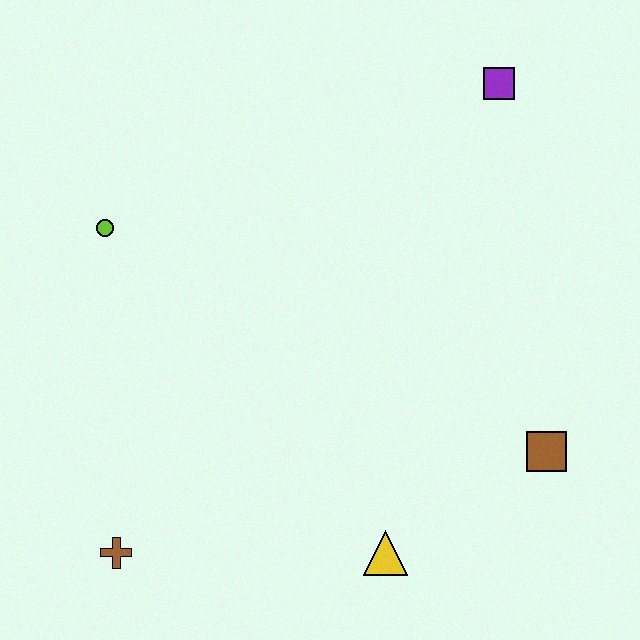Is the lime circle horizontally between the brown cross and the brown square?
No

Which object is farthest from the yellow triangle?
The purple square is farthest from the yellow triangle.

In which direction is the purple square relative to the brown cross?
The purple square is above the brown cross.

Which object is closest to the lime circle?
The brown cross is closest to the lime circle.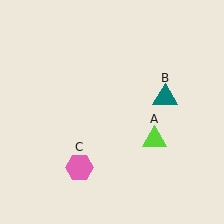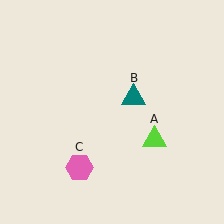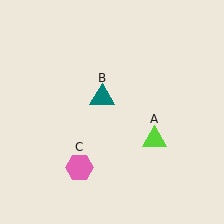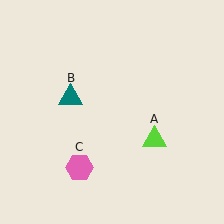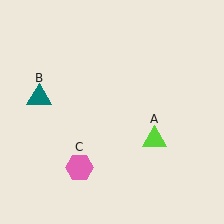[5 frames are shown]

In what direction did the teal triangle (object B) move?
The teal triangle (object B) moved left.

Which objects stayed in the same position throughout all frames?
Lime triangle (object A) and pink hexagon (object C) remained stationary.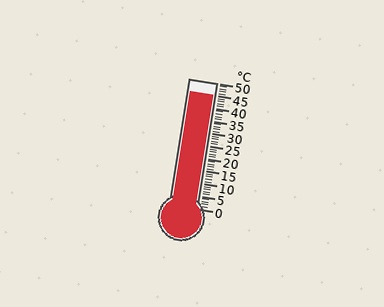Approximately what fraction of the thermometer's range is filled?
The thermometer is filled to approximately 90% of its range.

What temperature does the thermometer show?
The thermometer shows approximately 45°C.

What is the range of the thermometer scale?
The thermometer scale ranges from 0°C to 50°C.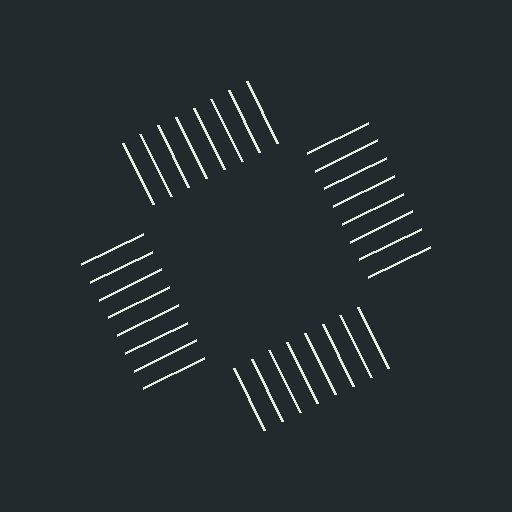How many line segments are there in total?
32 — 8 along each of the 4 edges.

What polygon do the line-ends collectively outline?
An illusory square — the line segments terminate on its edges but no continuous stroke is drawn.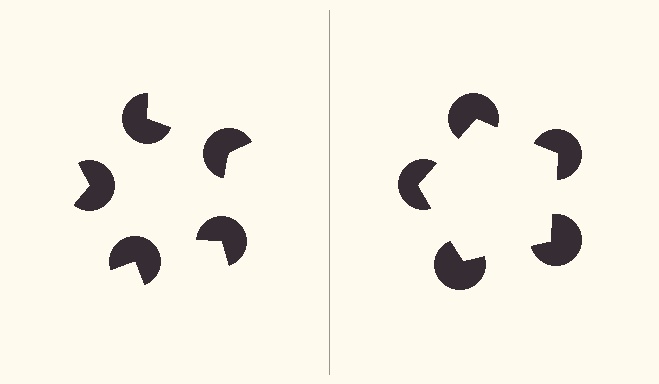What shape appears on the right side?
An illusory pentagon.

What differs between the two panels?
The pac-man discs are positioned identically on both sides; only the wedge orientations differ. On the right they align to a pentagon; on the left they are misaligned.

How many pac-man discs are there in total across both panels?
10 — 5 on each side.